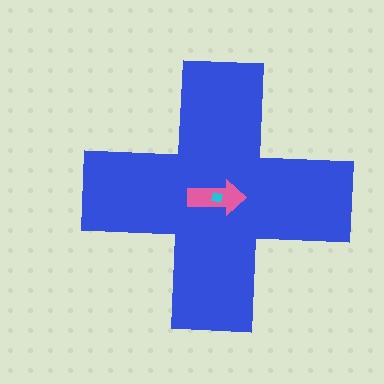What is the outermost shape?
The blue cross.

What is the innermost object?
The cyan square.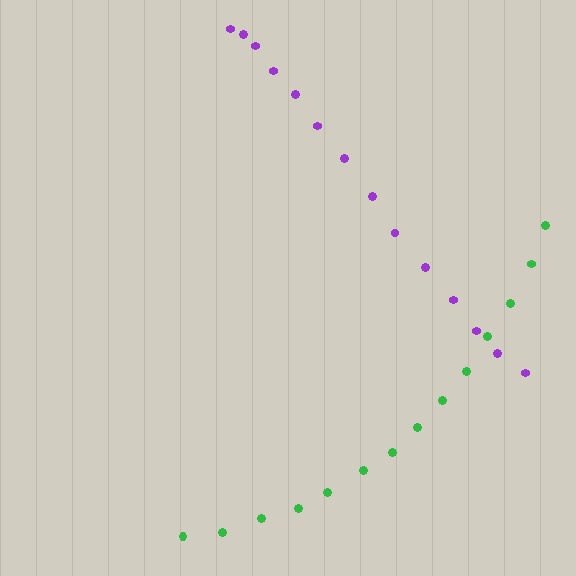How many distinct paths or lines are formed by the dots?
There are 2 distinct paths.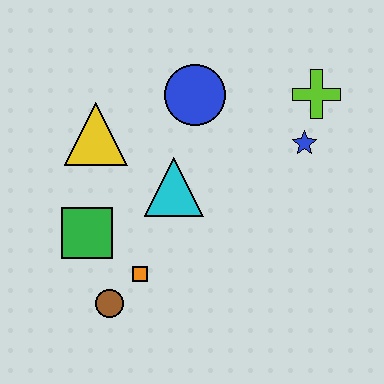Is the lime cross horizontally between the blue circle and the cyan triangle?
No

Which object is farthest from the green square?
The lime cross is farthest from the green square.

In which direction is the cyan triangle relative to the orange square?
The cyan triangle is above the orange square.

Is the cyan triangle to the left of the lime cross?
Yes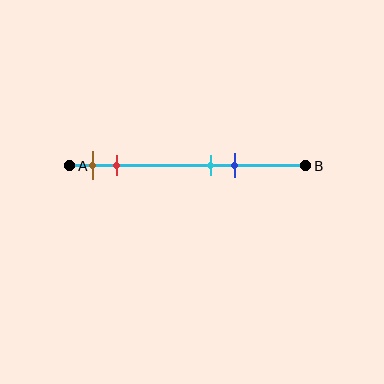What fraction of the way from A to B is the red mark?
The red mark is approximately 20% (0.2) of the way from A to B.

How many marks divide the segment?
There are 4 marks dividing the segment.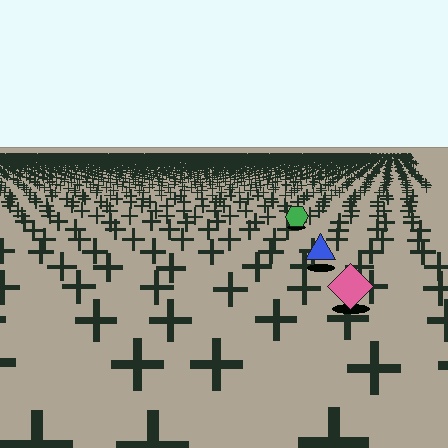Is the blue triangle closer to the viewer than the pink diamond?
No. The pink diamond is closer — you can tell from the texture gradient: the ground texture is coarser near it.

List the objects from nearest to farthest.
From nearest to farthest: the pink diamond, the blue triangle, the green hexagon.